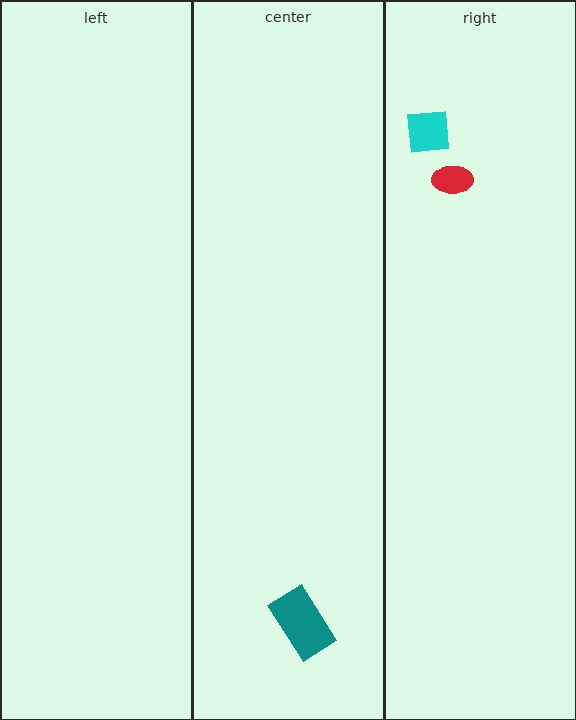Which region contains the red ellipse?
The right region.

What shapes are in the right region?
The red ellipse, the cyan square.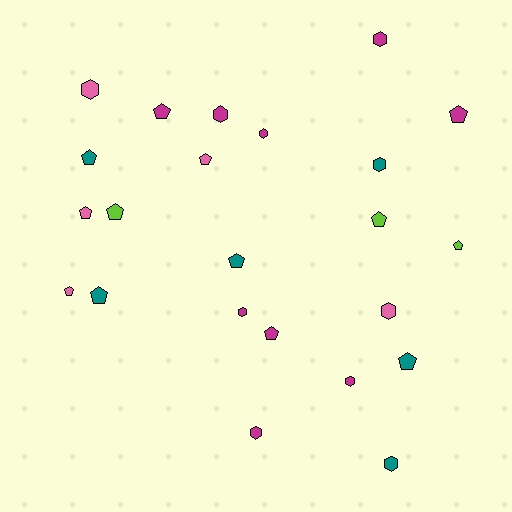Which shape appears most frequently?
Pentagon, with 13 objects.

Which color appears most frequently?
Magenta, with 9 objects.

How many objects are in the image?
There are 23 objects.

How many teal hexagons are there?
There are 2 teal hexagons.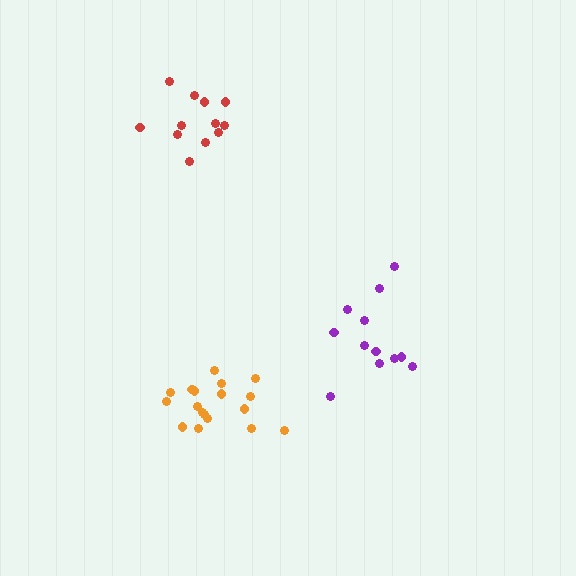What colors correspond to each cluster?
The clusters are colored: orange, purple, red.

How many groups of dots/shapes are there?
There are 3 groups.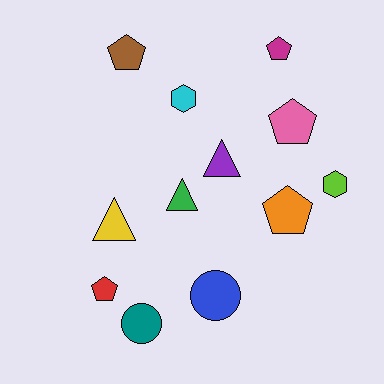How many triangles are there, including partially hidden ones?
There are 3 triangles.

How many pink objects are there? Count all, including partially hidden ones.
There is 1 pink object.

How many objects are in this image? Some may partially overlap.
There are 12 objects.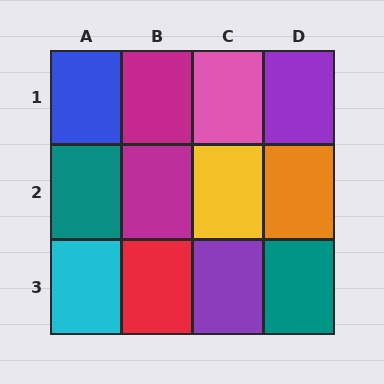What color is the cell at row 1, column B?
Magenta.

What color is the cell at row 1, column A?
Blue.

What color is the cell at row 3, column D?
Teal.